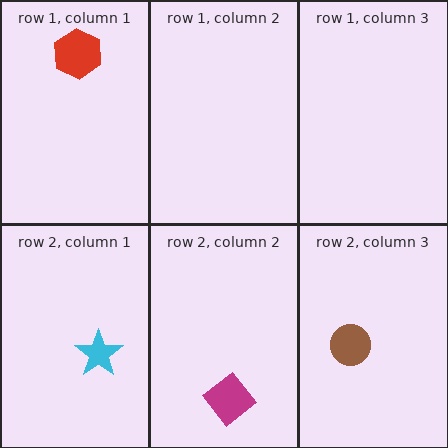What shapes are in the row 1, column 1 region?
The red hexagon.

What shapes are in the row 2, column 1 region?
The cyan star.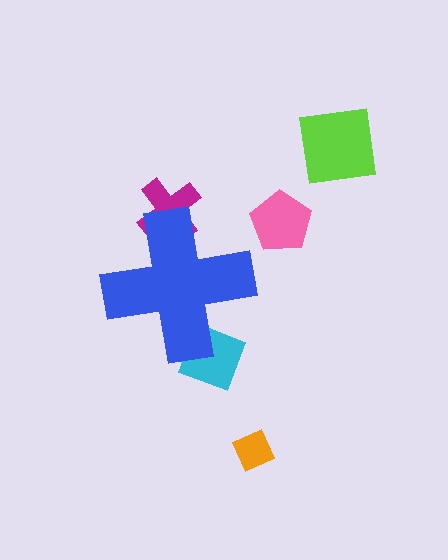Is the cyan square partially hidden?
Yes, the cyan square is partially hidden behind the blue cross.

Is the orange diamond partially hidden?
No, the orange diamond is fully visible.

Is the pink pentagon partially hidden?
No, the pink pentagon is fully visible.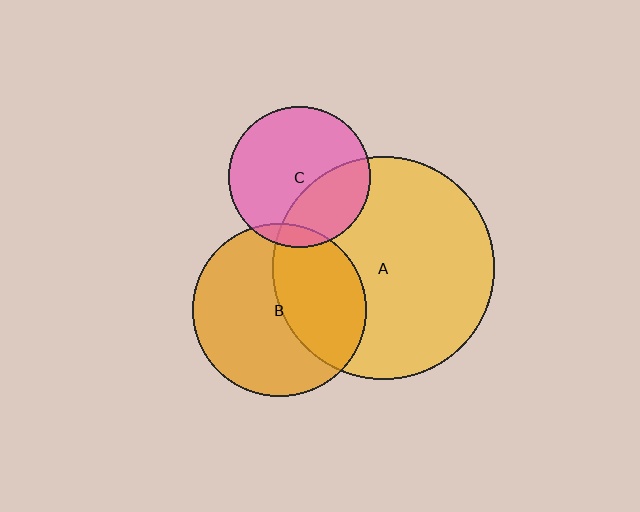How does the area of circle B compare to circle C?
Approximately 1.5 times.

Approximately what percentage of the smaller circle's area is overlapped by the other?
Approximately 40%.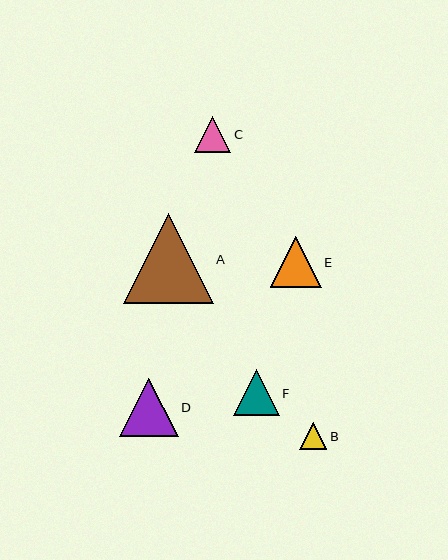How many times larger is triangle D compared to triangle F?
Triangle D is approximately 1.3 times the size of triangle F.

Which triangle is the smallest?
Triangle B is the smallest with a size of approximately 27 pixels.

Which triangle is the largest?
Triangle A is the largest with a size of approximately 90 pixels.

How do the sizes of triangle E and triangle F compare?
Triangle E and triangle F are approximately the same size.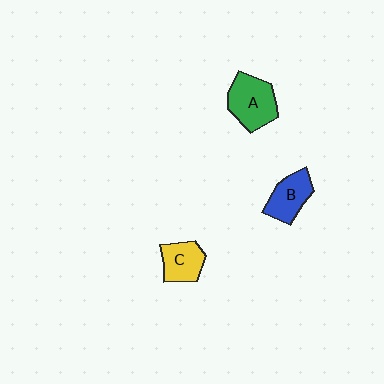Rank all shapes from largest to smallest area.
From largest to smallest: A (green), B (blue), C (yellow).